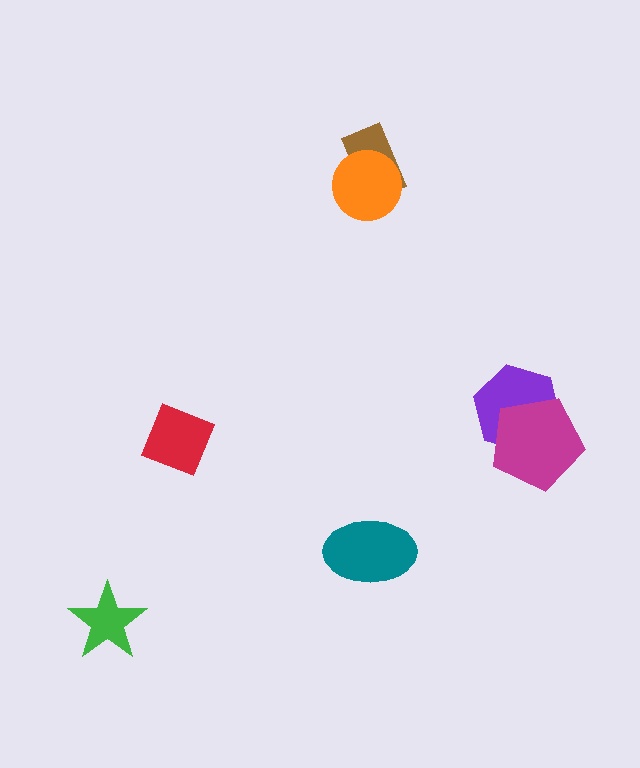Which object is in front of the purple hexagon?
The magenta pentagon is in front of the purple hexagon.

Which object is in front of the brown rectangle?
The orange circle is in front of the brown rectangle.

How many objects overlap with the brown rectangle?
1 object overlaps with the brown rectangle.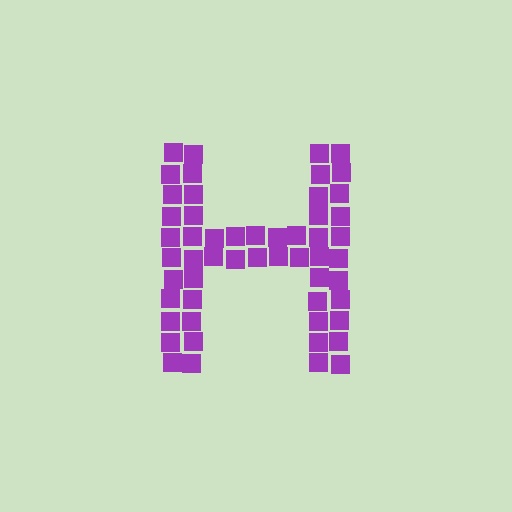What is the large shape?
The large shape is the letter H.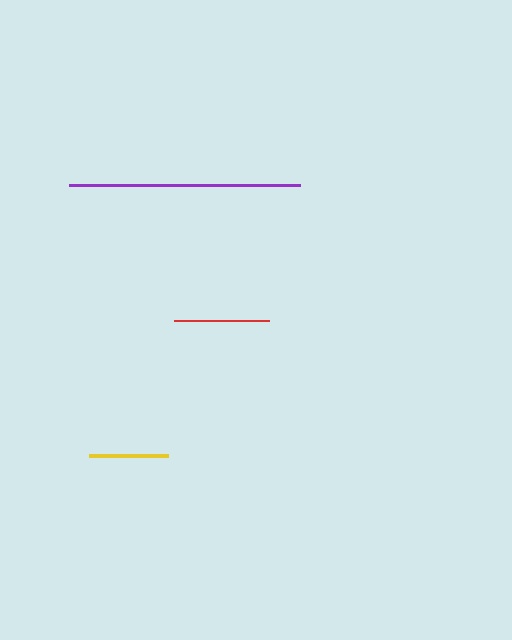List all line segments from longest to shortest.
From longest to shortest: purple, red, yellow.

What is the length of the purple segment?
The purple segment is approximately 231 pixels long.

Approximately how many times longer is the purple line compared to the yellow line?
The purple line is approximately 2.9 times the length of the yellow line.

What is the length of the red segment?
The red segment is approximately 95 pixels long.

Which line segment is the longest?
The purple line is the longest at approximately 231 pixels.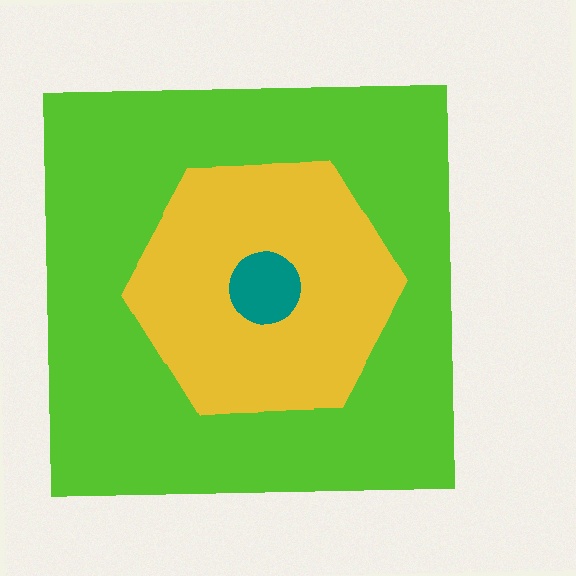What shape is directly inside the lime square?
The yellow hexagon.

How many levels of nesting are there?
3.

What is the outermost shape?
The lime square.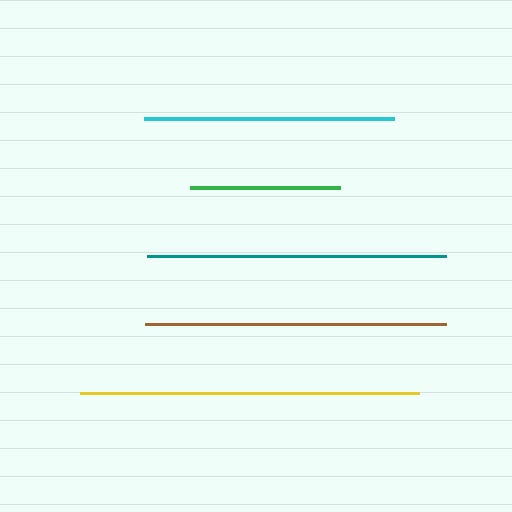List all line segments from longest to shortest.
From longest to shortest: yellow, brown, teal, cyan, green.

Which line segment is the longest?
The yellow line is the longest at approximately 339 pixels.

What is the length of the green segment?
The green segment is approximately 150 pixels long.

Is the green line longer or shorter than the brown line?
The brown line is longer than the green line.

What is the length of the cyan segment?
The cyan segment is approximately 250 pixels long.